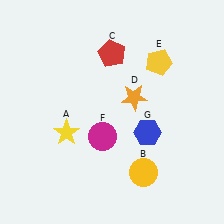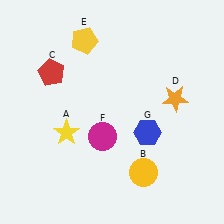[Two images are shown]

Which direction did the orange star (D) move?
The orange star (D) moved right.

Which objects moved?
The objects that moved are: the red pentagon (C), the orange star (D), the yellow pentagon (E).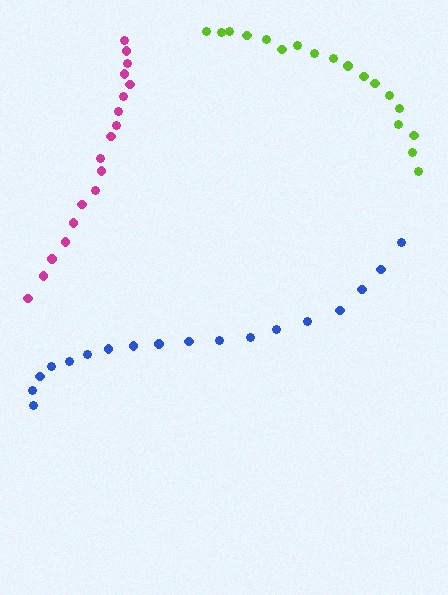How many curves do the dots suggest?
There are 3 distinct paths.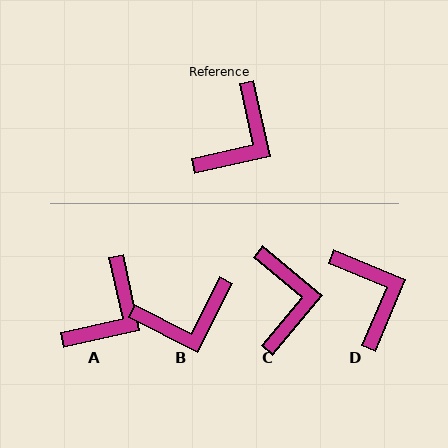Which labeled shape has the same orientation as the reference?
A.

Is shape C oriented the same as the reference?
No, it is off by about 38 degrees.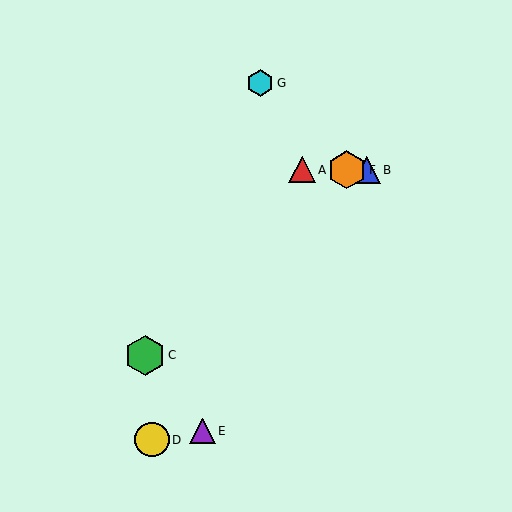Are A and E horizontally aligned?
No, A is at y≈170 and E is at y≈431.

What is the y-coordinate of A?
Object A is at y≈170.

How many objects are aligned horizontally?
3 objects (A, B, F) are aligned horizontally.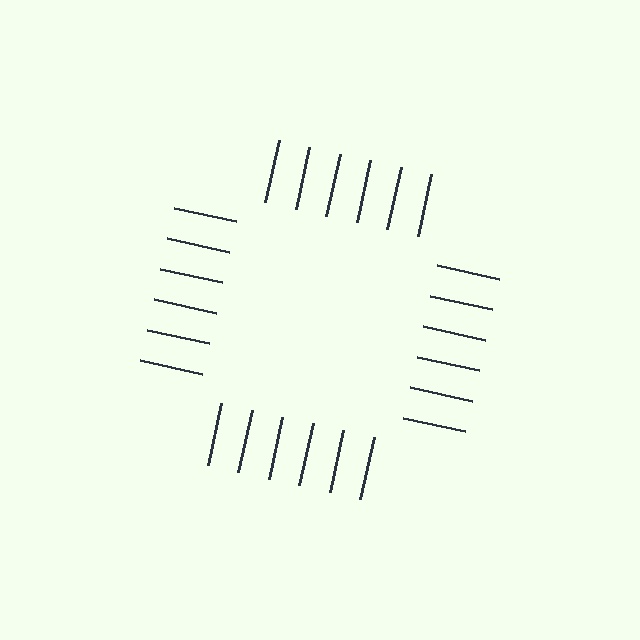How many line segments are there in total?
24 — 6 along each of the 4 edges.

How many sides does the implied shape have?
4 sides — the line-ends trace a square.